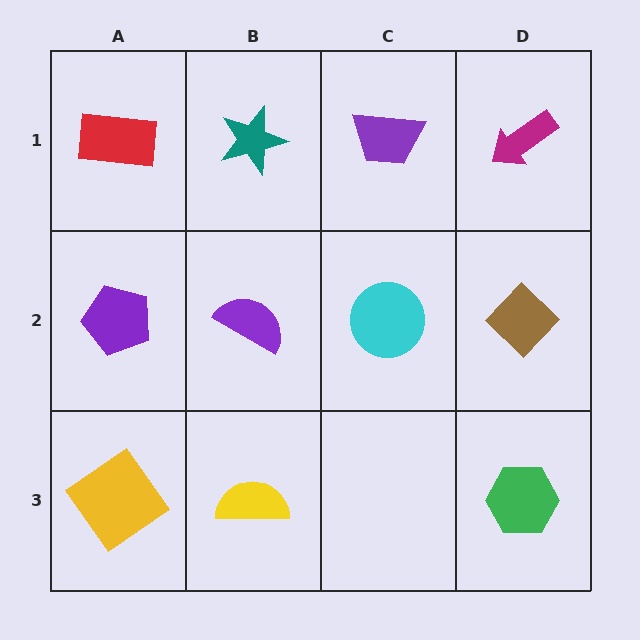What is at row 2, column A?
A purple pentagon.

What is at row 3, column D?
A green hexagon.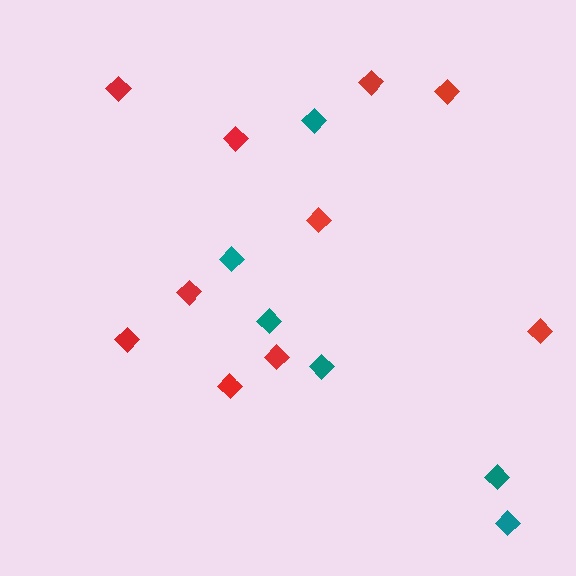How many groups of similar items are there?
There are 2 groups: one group of teal diamonds (6) and one group of red diamonds (10).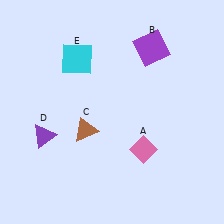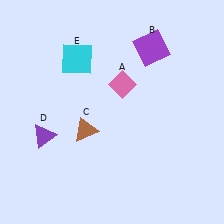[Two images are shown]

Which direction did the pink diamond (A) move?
The pink diamond (A) moved up.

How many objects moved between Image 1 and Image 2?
1 object moved between the two images.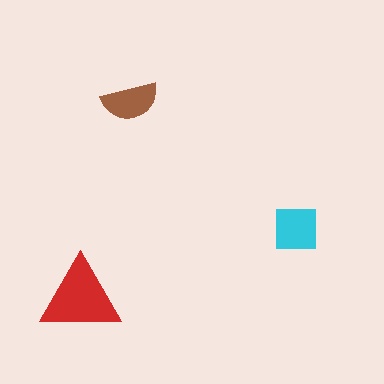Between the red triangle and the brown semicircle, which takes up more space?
The red triangle.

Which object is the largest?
The red triangle.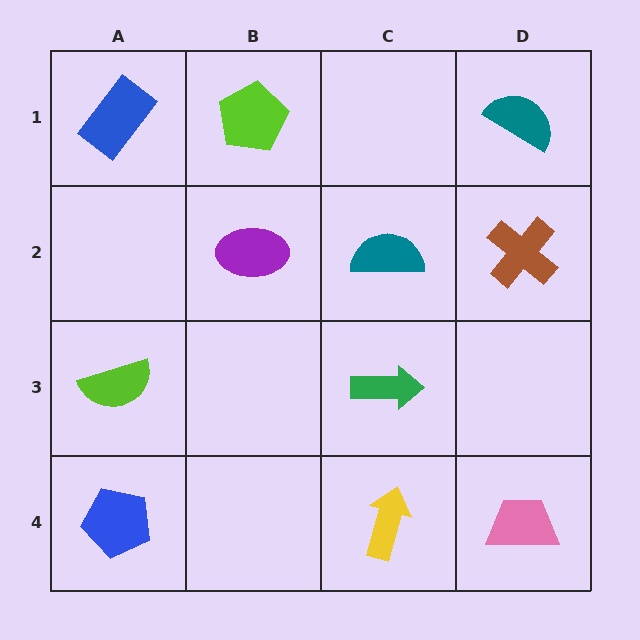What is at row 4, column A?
A blue pentagon.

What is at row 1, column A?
A blue rectangle.